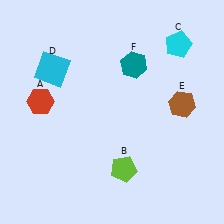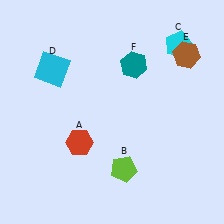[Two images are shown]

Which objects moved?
The objects that moved are: the red hexagon (A), the brown hexagon (E).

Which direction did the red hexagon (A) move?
The red hexagon (A) moved down.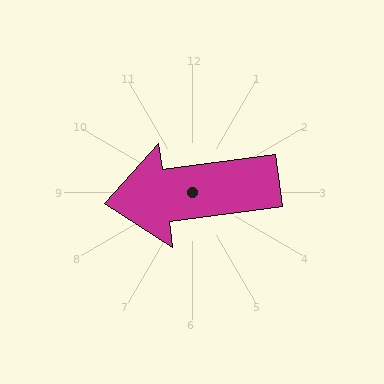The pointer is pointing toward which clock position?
Roughly 9 o'clock.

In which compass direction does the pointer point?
West.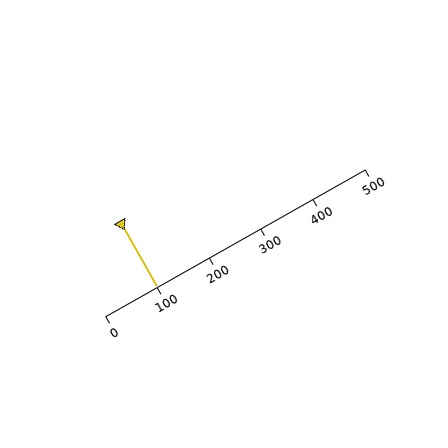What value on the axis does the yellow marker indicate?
The marker indicates approximately 100.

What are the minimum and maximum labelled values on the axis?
The axis runs from 0 to 500.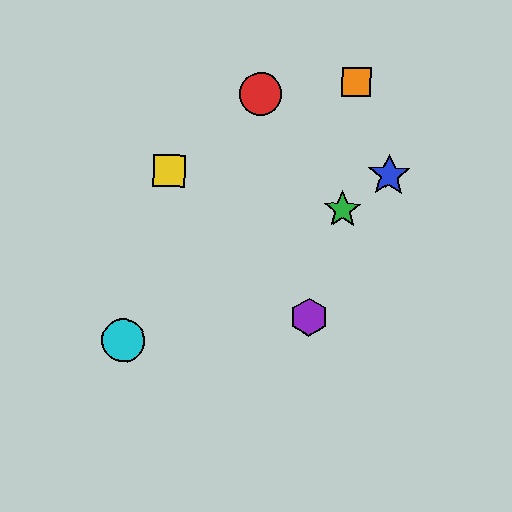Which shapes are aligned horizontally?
The blue star, the yellow square are aligned horizontally.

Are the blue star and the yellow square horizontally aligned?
Yes, both are at y≈175.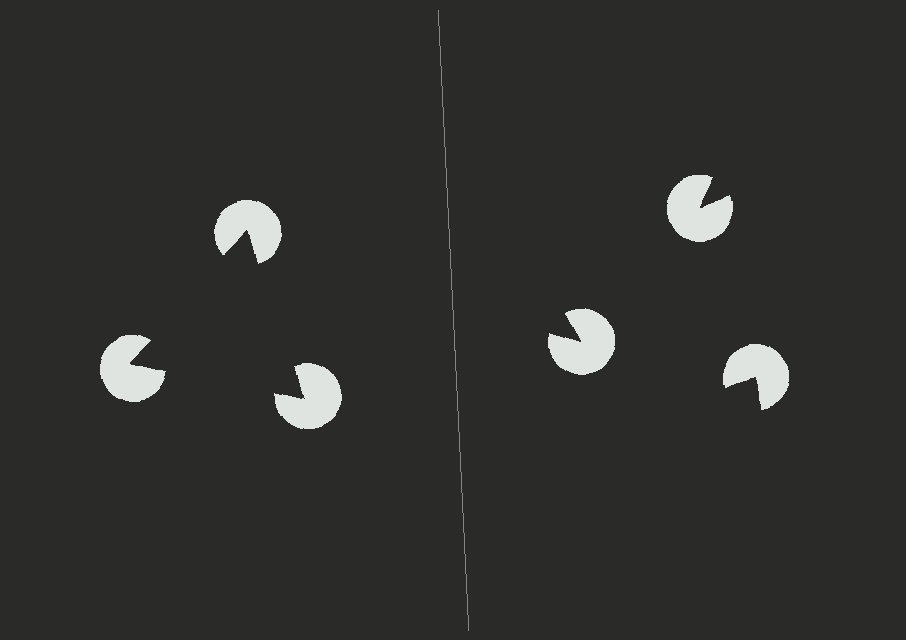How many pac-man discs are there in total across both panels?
6 — 3 on each side.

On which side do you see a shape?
An illusory triangle appears on the left side. On the right side the wedge cuts are rotated, so no coherent shape forms.